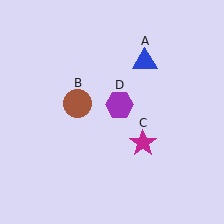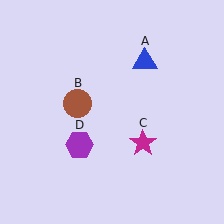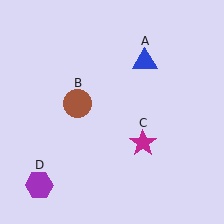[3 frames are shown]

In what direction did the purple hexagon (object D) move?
The purple hexagon (object D) moved down and to the left.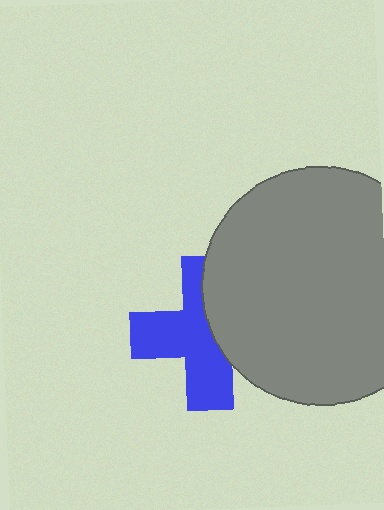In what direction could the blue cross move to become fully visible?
The blue cross could move left. That would shift it out from behind the gray circle entirely.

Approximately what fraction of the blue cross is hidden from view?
Roughly 40% of the blue cross is hidden behind the gray circle.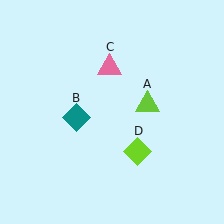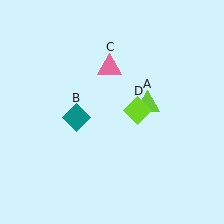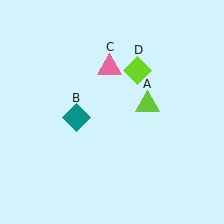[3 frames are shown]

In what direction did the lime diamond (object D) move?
The lime diamond (object D) moved up.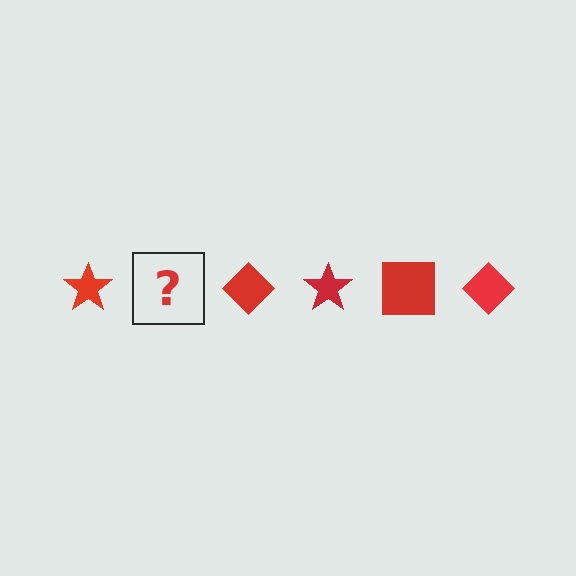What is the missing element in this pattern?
The missing element is a red square.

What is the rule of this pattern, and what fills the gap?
The rule is that the pattern cycles through star, square, diamond shapes in red. The gap should be filled with a red square.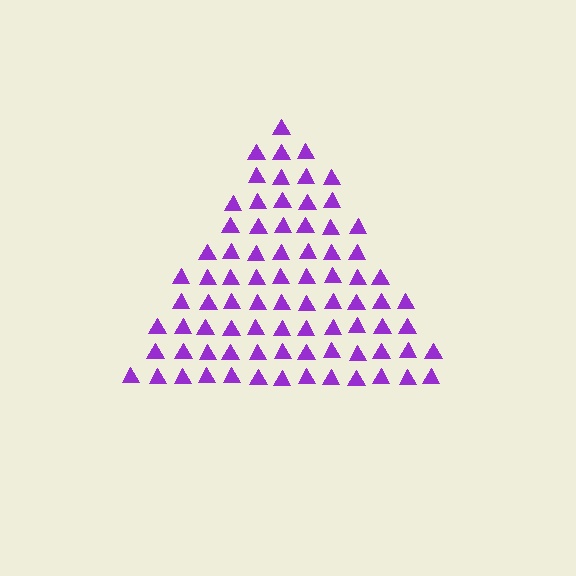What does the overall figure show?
The overall figure shows a triangle.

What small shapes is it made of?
It is made of small triangles.